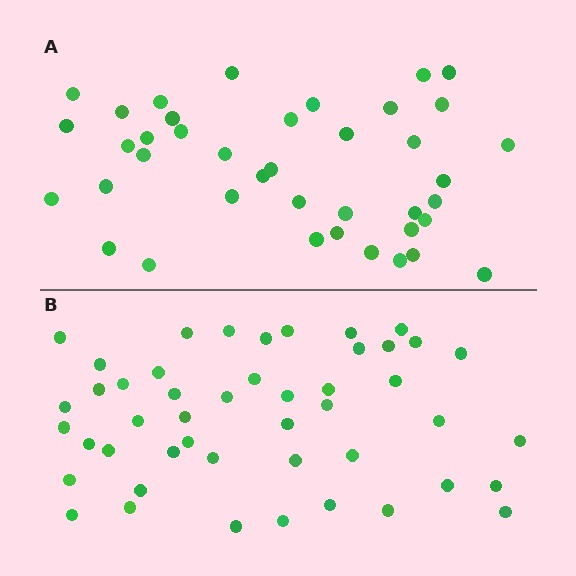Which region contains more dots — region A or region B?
Region B (the bottom region) has more dots.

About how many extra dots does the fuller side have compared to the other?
Region B has roughly 8 or so more dots than region A.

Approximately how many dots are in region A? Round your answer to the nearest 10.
About 40 dots.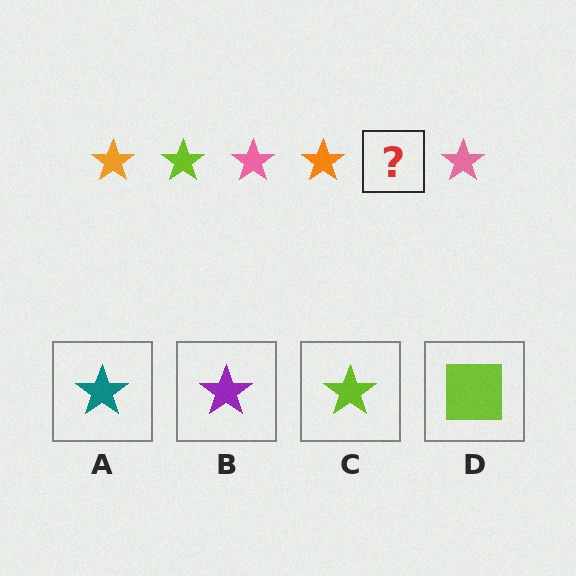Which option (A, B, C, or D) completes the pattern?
C.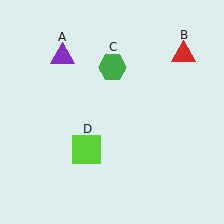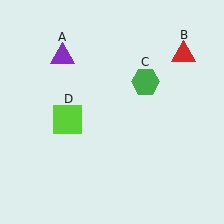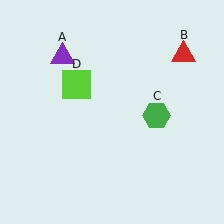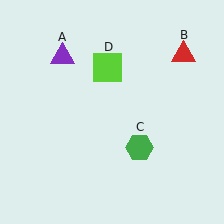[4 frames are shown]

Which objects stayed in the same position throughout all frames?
Purple triangle (object A) and red triangle (object B) remained stationary.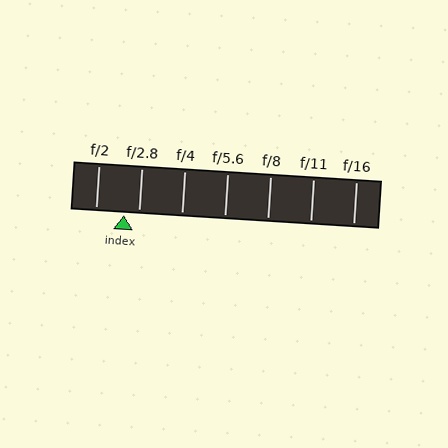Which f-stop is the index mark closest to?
The index mark is closest to f/2.8.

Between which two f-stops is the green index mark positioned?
The index mark is between f/2 and f/2.8.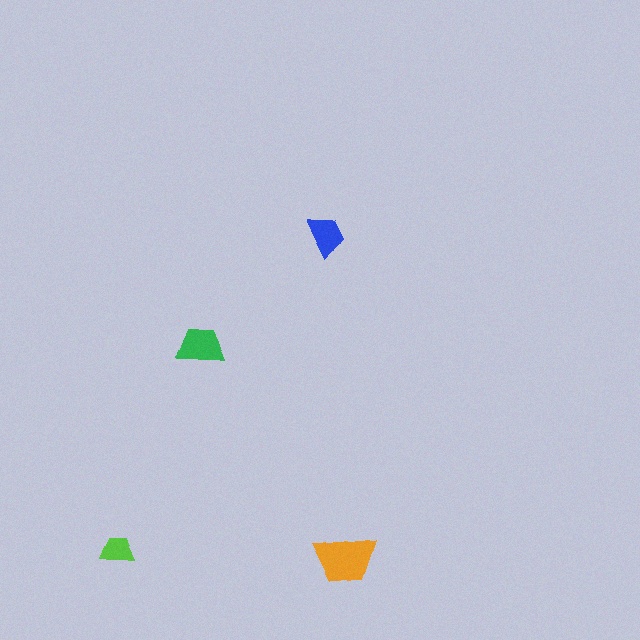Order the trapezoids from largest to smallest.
the orange one, the green one, the blue one, the lime one.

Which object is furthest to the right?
The orange trapezoid is rightmost.